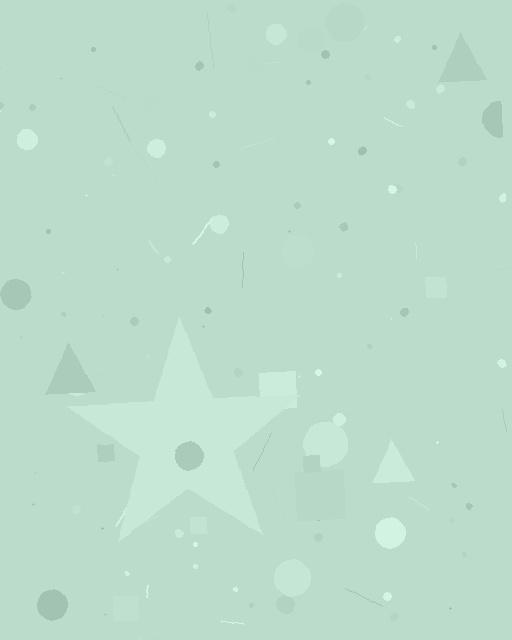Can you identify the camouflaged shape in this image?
The camouflaged shape is a star.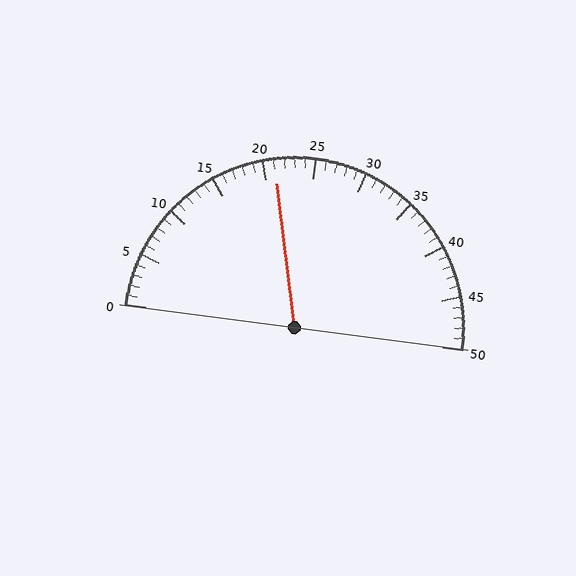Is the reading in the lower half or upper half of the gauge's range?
The reading is in the lower half of the range (0 to 50).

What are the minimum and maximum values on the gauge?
The gauge ranges from 0 to 50.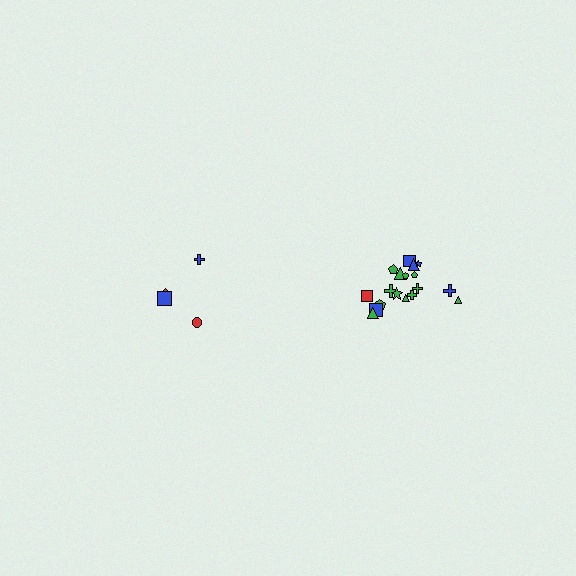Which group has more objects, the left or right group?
The right group.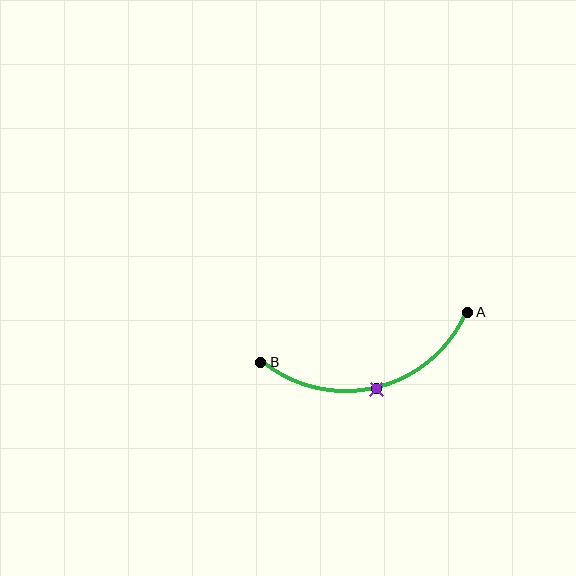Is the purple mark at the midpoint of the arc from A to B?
Yes. The purple mark lies on the arc at equal arc-length from both A and B — it is the arc midpoint.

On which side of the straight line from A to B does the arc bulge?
The arc bulges below the straight line connecting A and B.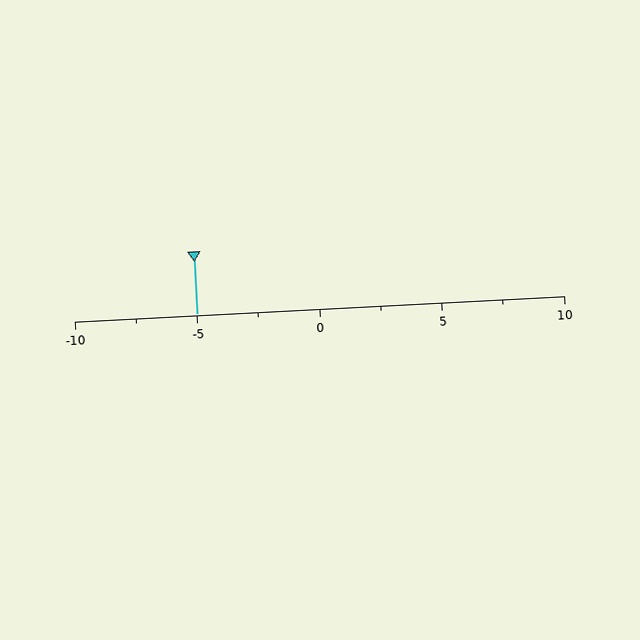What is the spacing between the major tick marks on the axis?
The major ticks are spaced 5 apart.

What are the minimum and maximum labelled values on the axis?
The axis runs from -10 to 10.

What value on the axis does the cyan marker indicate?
The marker indicates approximately -5.